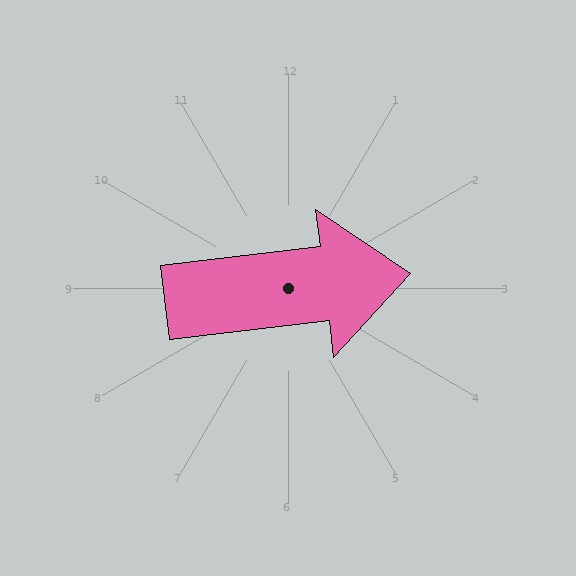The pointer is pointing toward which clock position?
Roughly 3 o'clock.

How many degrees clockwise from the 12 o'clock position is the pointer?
Approximately 83 degrees.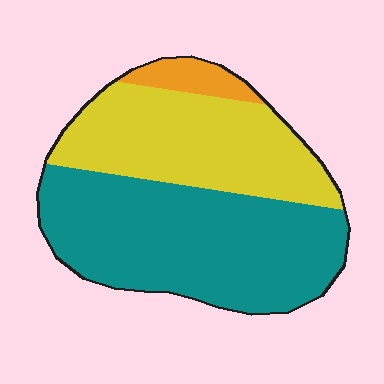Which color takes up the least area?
Orange, at roughly 5%.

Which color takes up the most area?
Teal, at roughly 55%.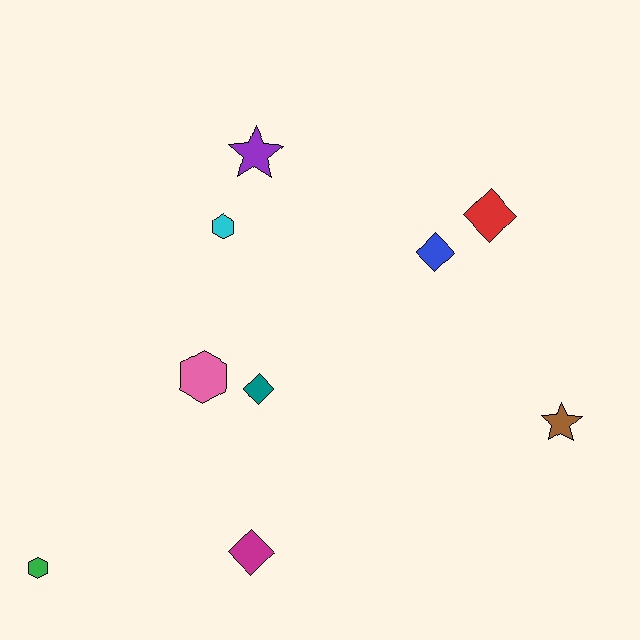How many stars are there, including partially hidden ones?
There are 2 stars.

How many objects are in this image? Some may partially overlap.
There are 9 objects.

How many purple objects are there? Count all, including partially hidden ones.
There is 1 purple object.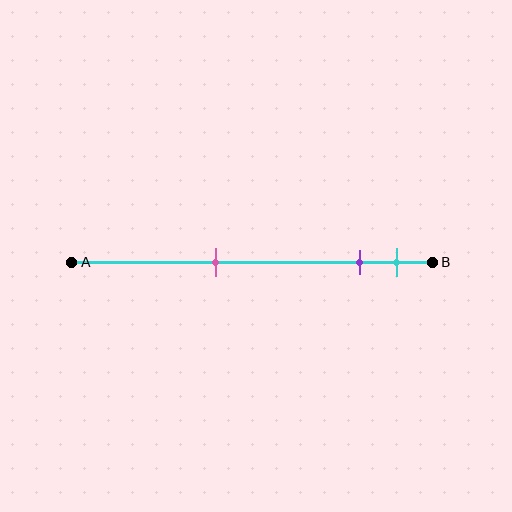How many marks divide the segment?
There are 3 marks dividing the segment.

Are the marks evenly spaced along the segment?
No, the marks are not evenly spaced.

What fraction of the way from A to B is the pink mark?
The pink mark is approximately 40% (0.4) of the way from A to B.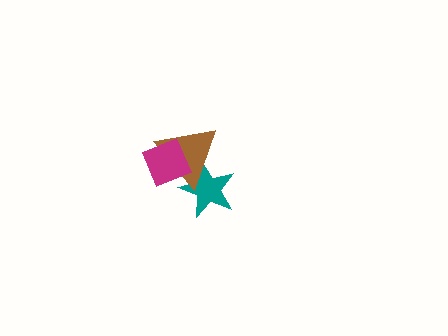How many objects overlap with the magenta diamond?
2 objects overlap with the magenta diamond.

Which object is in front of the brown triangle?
The magenta diamond is in front of the brown triangle.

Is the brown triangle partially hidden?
Yes, it is partially covered by another shape.